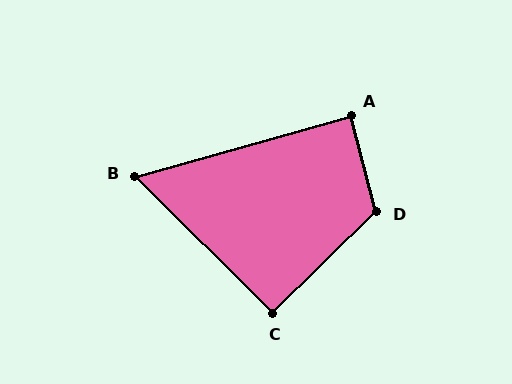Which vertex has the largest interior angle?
D, at approximately 119 degrees.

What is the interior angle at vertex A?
Approximately 89 degrees (approximately right).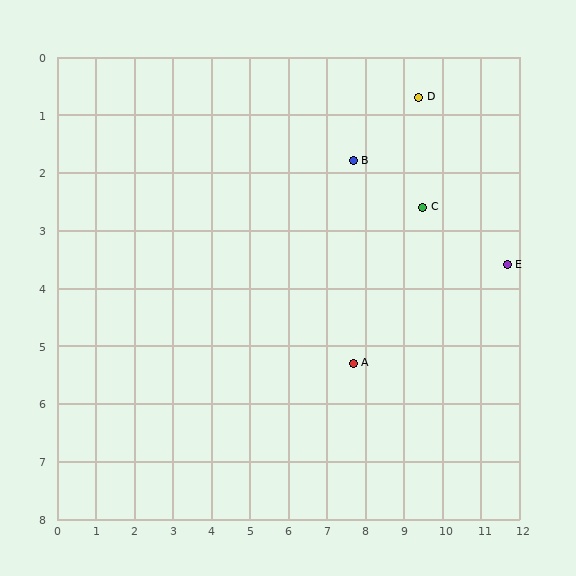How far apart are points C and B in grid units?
Points C and B are about 2.0 grid units apart.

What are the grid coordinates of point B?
Point B is at approximately (7.7, 1.8).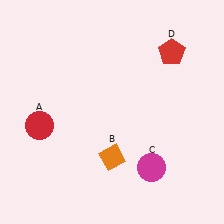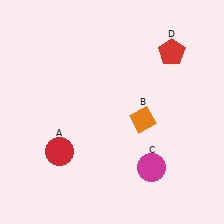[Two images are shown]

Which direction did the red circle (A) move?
The red circle (A) moved down.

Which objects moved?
The objects that moved are: the red circle (A), the orange diamond (B).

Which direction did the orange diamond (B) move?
The orange diamond (B) moved up.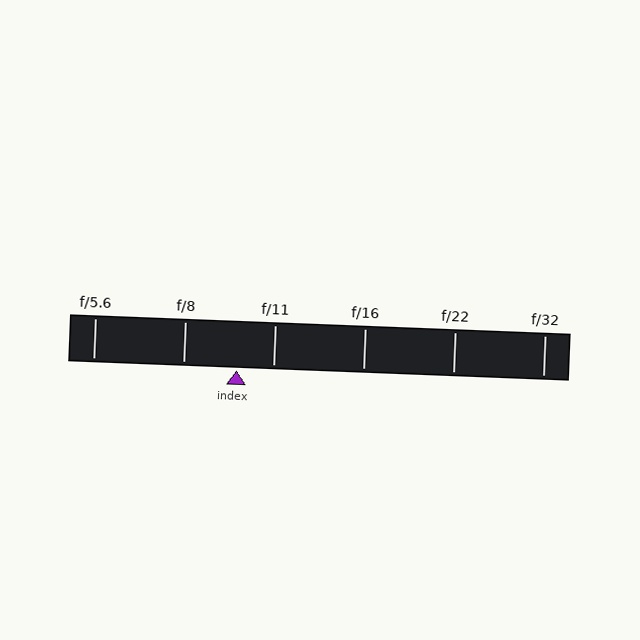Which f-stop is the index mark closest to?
The index mark is closest to f/11.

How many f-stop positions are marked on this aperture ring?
There are 6 f-stop positions marked.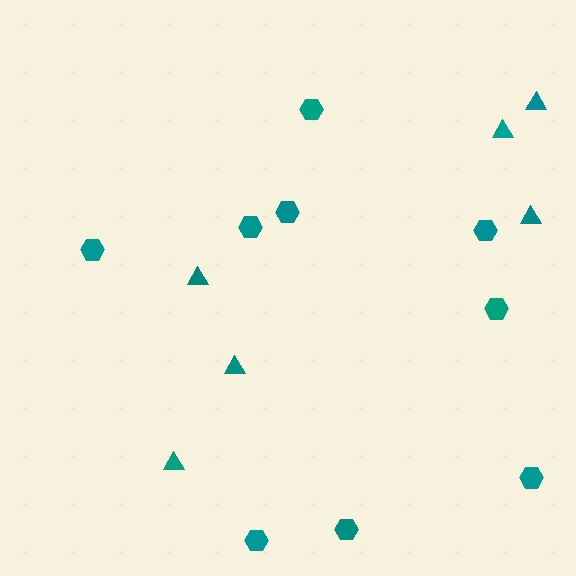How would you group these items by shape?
There are 2 groups: one group of hexagons (9) and one group of triangles (6).